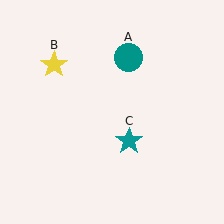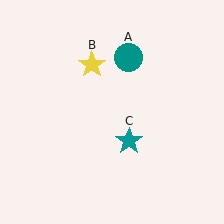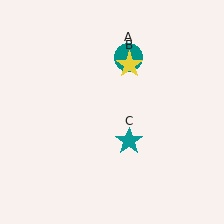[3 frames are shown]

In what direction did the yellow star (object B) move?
The yellow star (object B) moved right.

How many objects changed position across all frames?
1 object changed position: yellow star (object B).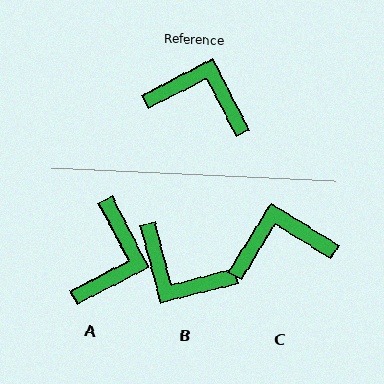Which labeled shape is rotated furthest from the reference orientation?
B, about 167 degrees away.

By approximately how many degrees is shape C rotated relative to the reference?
Approximately 31 degrees counter-clockwise.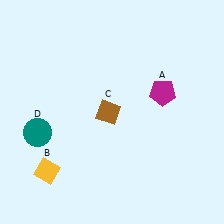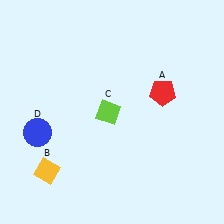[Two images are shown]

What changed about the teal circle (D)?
In Image 1, D is teal. In Image 2, it changed to blue.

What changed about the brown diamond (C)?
In Image 1, C is brown. In Image 2, it changed to lime.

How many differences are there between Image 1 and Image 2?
There are 3 differences between the two images.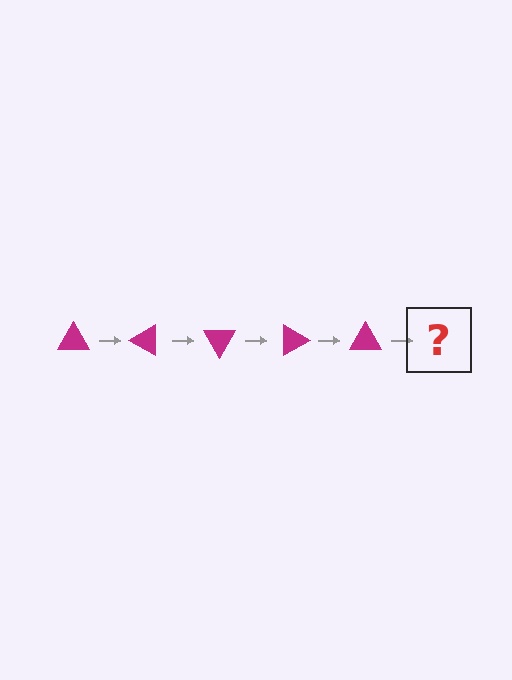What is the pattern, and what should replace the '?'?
The pattern is that the triangle rotates 30 degrees each step. The '?' should be a magenta triangle rotated 150 degrees.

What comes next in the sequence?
The next element should be a magenta triangle rotated 150 degrees.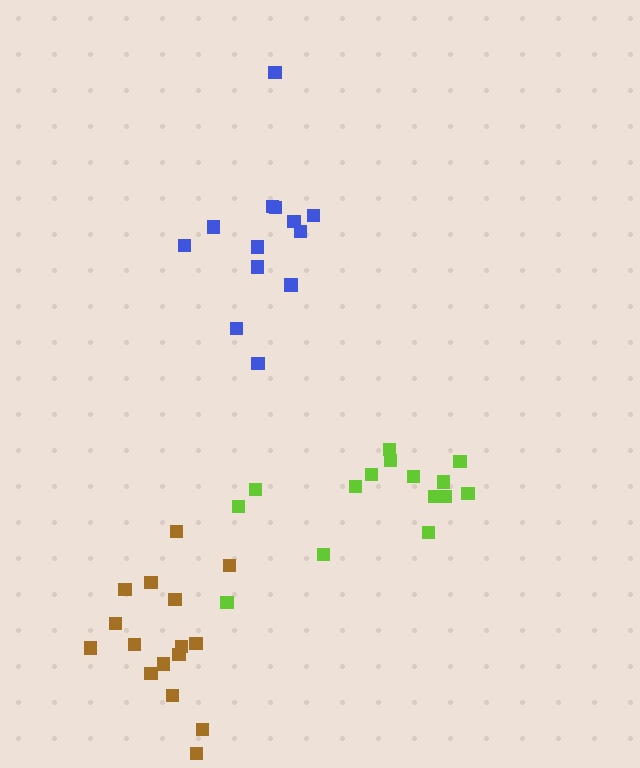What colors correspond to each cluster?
The clusters are colored: brown, lime, blue.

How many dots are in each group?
Group 1: 16 dots, Group 2: 15 dots, Group 3: 13 dots (44 total).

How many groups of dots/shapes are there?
There are 3 groups.